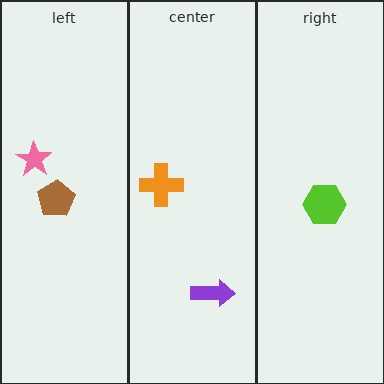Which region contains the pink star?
The left region.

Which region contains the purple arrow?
The center region.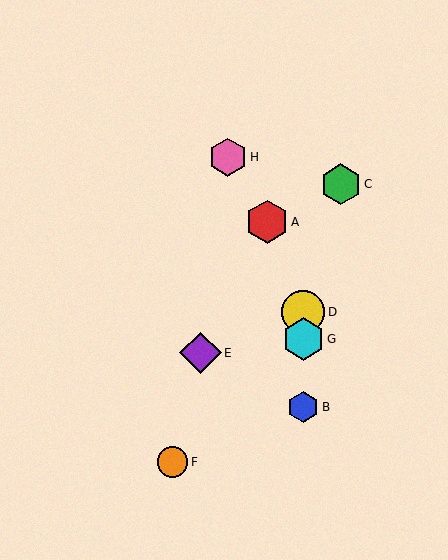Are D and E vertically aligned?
No, D is at x≈303 and E is at x≈200.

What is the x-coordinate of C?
Object C is at x≈341.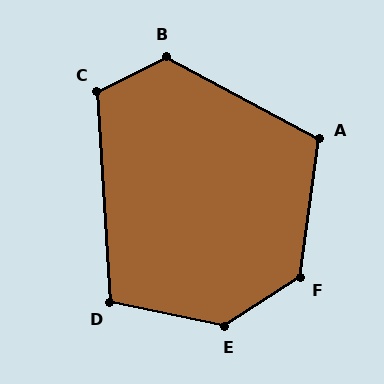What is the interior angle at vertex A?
Approximately 111 degrees (obtuse).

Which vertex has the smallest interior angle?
D, at approximately 105 degrees.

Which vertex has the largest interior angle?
E, at approximately 136 degrees.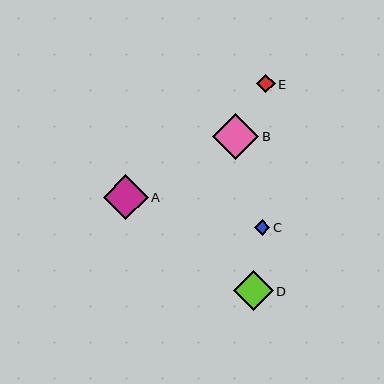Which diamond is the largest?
Diamond B is the largest with a size of approximately 46 pixels.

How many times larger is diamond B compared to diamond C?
Diamond B is approximately 3.0 times the size of diamond C.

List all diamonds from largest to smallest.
From largest to smallest: B, A, D, E, C.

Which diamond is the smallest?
Diamond C is the smallest with a size of approximately 15 pixels.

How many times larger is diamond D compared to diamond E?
Diamond D is approximately 2.1 times the size of diamond E.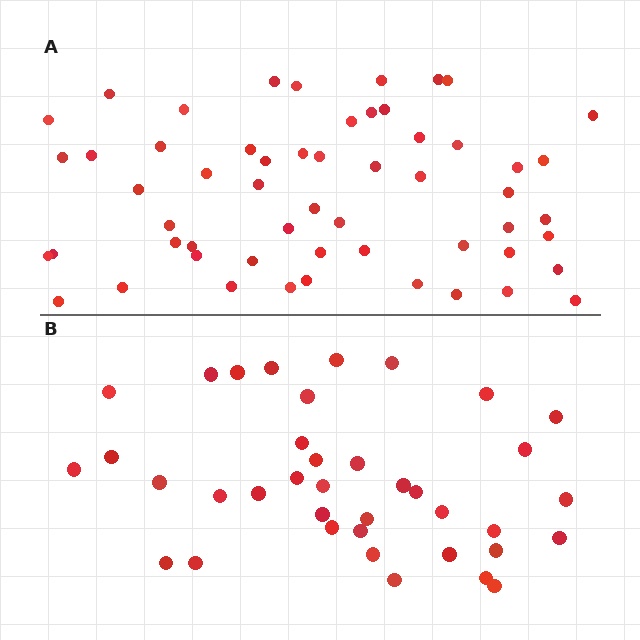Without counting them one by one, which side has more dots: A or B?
Region A (the top region) has more dots.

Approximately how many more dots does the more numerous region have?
Region A has approximately 20 more dots than region B.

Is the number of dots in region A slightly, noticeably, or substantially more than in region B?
Region A has substantially more. The ratio is roughly 1.5 to 1.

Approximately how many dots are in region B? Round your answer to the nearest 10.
About 40 dots. (The exact count is 38, which rounds to 40.)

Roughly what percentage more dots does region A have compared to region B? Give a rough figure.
About 45% more.